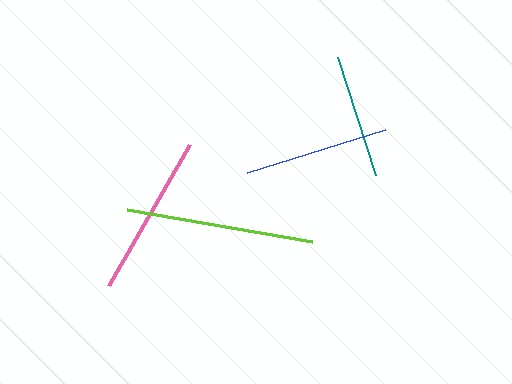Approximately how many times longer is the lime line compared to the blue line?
The lime line is approximately 1.3 times the length of the blue line.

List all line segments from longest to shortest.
From longest to shortest: lime, pink, blue, teal.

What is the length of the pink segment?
The pink segment is approximately 162 pixels long.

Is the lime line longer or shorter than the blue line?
The lime line is longer than the blue line.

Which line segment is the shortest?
The teal line is the shortest at approximately 124 pixels.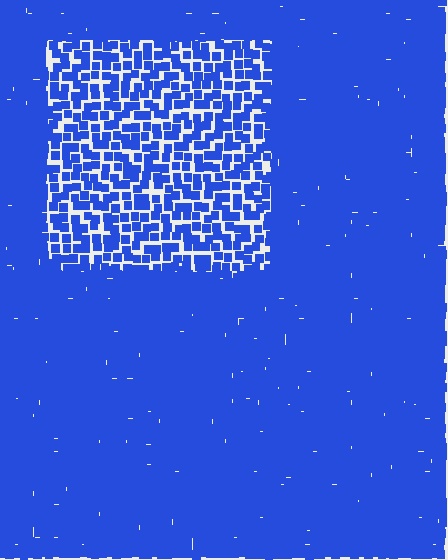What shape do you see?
I see a rectangle.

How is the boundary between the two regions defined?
The boundary is defined by a change in element density (approximately 2.3x ratio). All elements are the same color, size, and shape.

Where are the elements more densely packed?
The elements are more densely packed outside the rectangle boundary.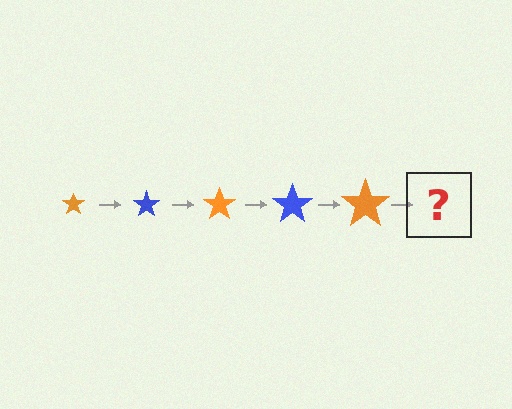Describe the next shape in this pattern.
It should be a blue star, larger than the previous one.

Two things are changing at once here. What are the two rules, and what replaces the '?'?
The two rules are that the star grows larger each step and the color cycles through orange and blue. The '?' should be a blue star, larger than the previous one.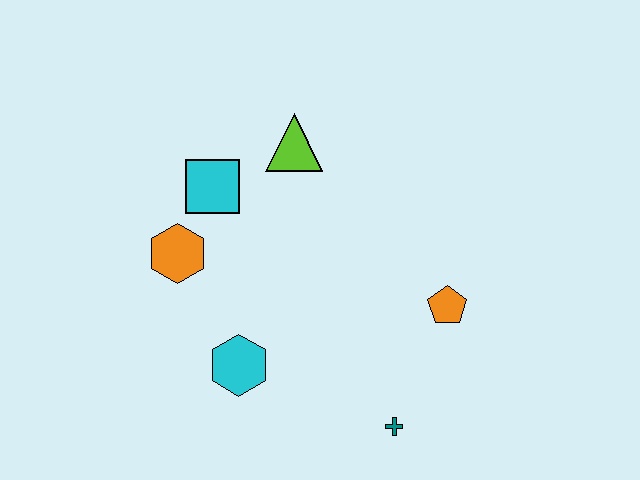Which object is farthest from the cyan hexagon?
The lime triangle is farthest from the cyan hexagon.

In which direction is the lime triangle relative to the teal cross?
The lime triangle is above the teal cross.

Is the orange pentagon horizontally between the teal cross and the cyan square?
No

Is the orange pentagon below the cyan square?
Yes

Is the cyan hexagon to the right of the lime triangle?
No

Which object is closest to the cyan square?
The orange hexagon is closest to the cyan square.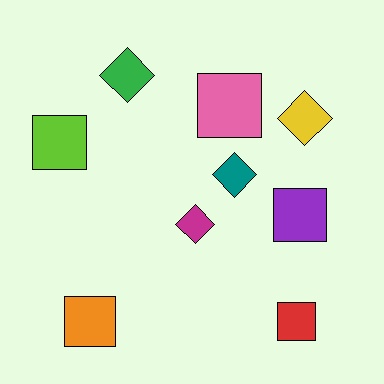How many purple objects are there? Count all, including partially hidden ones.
There is 1 purple object.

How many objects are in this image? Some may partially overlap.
There are 9 objects.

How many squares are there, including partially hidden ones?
There are 5 squares.